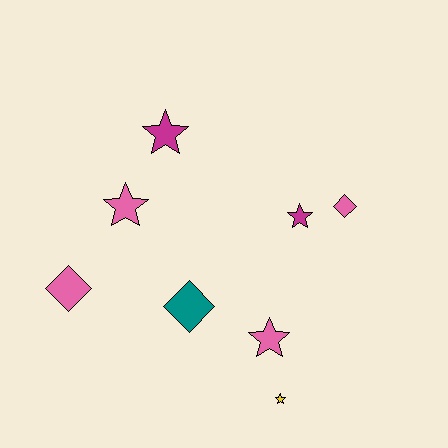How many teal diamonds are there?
There is 1 teal diamond.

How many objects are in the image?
There are 8 objects.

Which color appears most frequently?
Pink, with 4 objects.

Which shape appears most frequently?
Star, with 5 objects.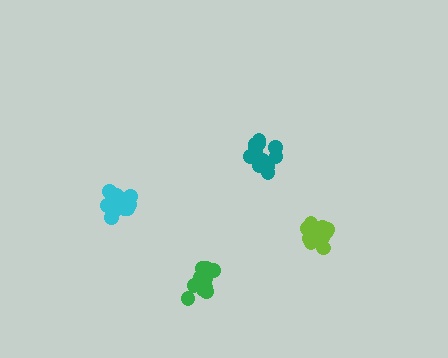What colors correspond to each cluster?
The clusters are colored: green, teal, lime, cyan.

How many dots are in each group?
Group 1: 13 dots, Group 2: 13 dots, Group 3: 15 dots, Group 4: 12 dots (53 total).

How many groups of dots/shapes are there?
There are 4 groups.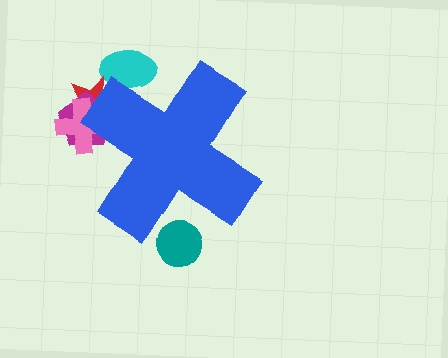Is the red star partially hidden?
Yes, the red star is partially hidden behind the blue cross.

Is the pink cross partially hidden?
Yes, the pink cross is partially hidden behind the blue cross.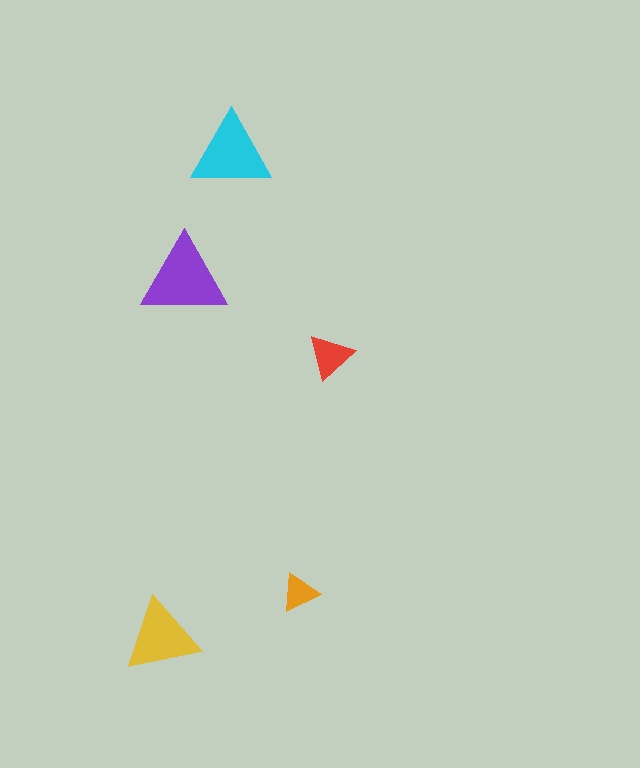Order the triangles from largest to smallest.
the purple one, the cyan one, the yellow one, the red one, the orange one.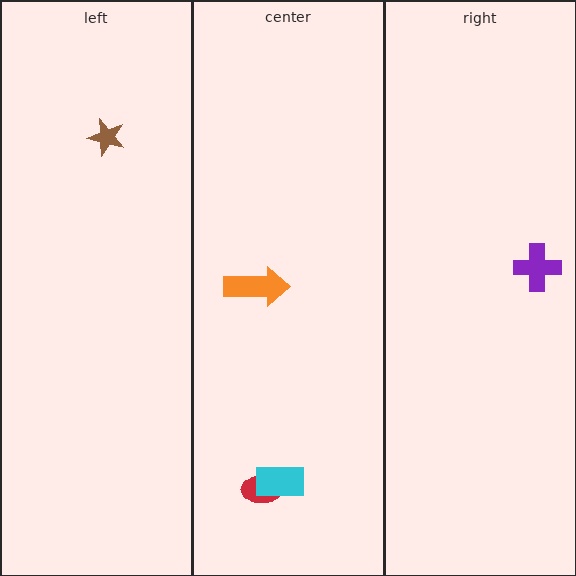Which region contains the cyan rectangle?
The center region.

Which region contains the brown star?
The left region.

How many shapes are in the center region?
3.